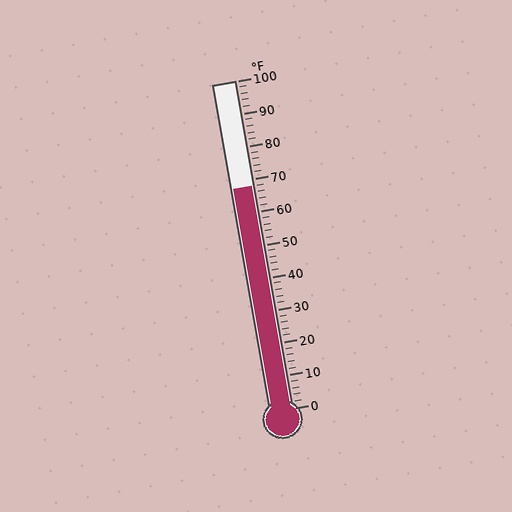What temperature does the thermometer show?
The thermometer shows approximately 68°F.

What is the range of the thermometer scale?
The thermometer scale ranges from 0°F to 100°F.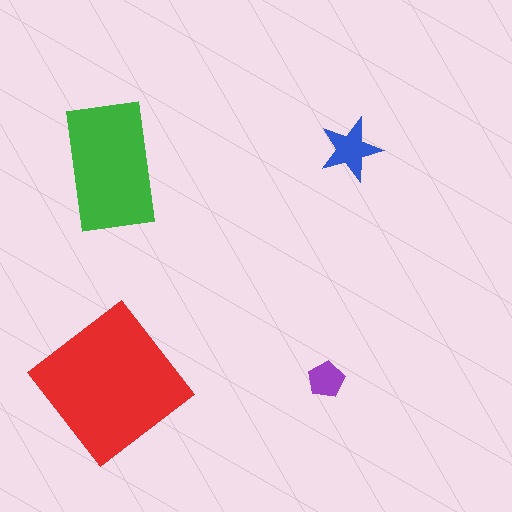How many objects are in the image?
There are 4 objects in the image.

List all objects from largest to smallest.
The red diamond, the green rectangle, the blue star, the purple pentagon.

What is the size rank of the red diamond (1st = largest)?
1st.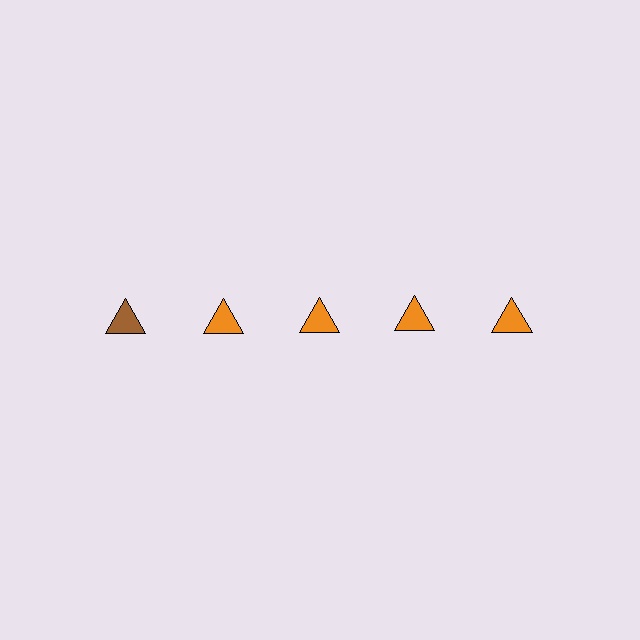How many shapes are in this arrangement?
There are 5 shapes arranged in a grid pattern.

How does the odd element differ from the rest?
It has a different color: brown instead of orange.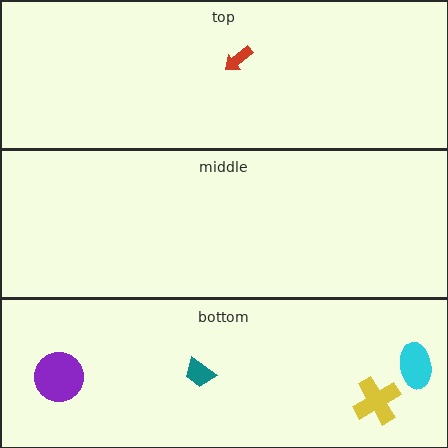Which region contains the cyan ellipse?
The bottom region.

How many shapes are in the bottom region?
4.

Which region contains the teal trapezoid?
The bottom region.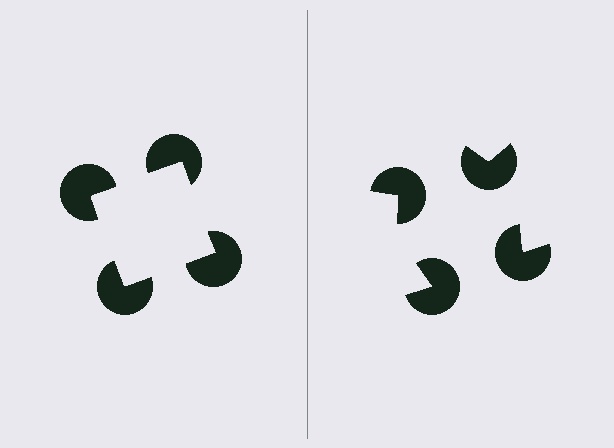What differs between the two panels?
The pac-man discs are positioned identically on both sides; only the wedge orientations differ. On the left they align to a square; on the right they are misaligned.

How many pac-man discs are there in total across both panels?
8 — 4 on each side.